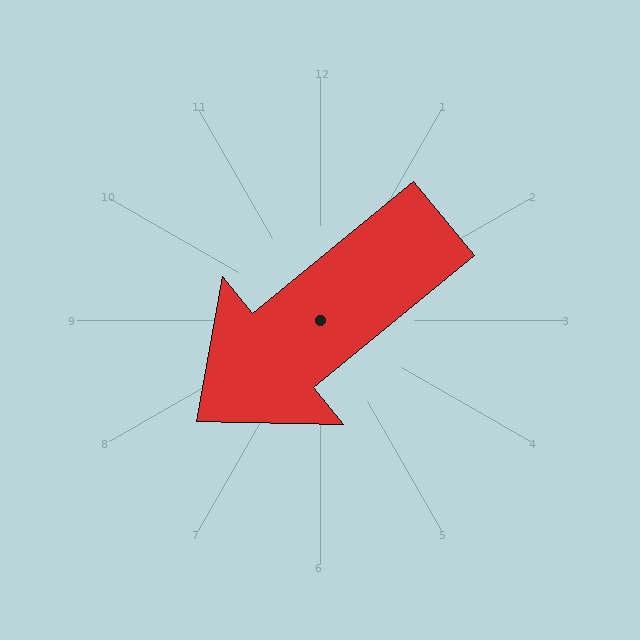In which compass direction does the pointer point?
Southwest.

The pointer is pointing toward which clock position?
Roughly 8 o'clock.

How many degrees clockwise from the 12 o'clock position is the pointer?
Approximately 231 degrees.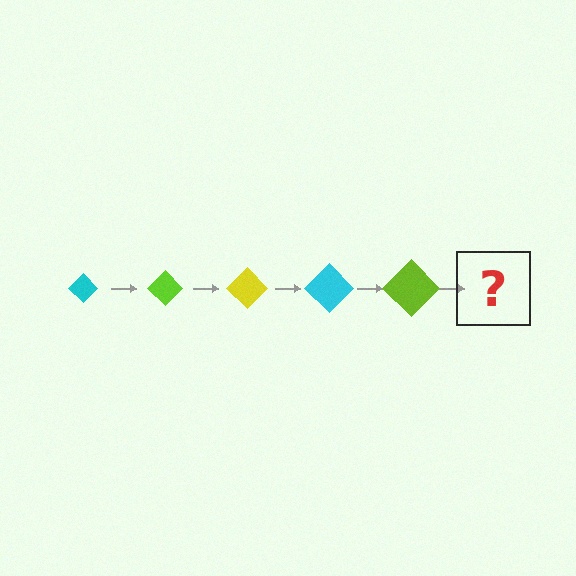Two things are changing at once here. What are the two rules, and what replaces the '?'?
The two rules are that the diamond grows larger each step and the color cycles through cyan, lime, and yellow. The '?' should be a yellow diamond, larger than the previous one.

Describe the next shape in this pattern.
It should be a yellow diamond, larger than the previous one.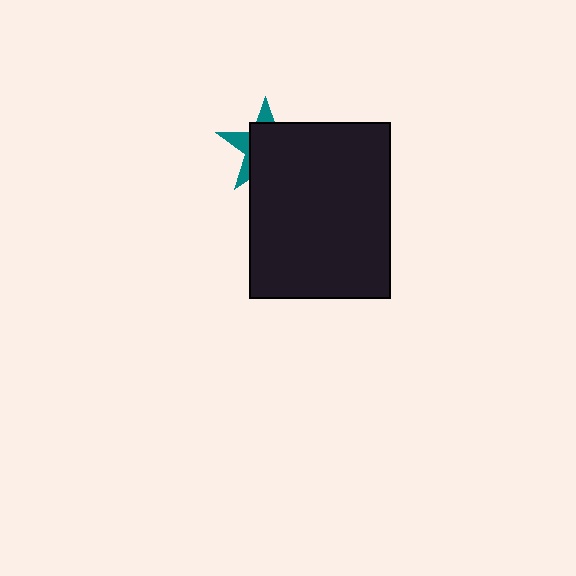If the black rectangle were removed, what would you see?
You would see the complete teal star.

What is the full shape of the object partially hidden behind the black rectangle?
The partially hidden object is a teal star.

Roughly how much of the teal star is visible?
A small part of it is visible (roughly 30%).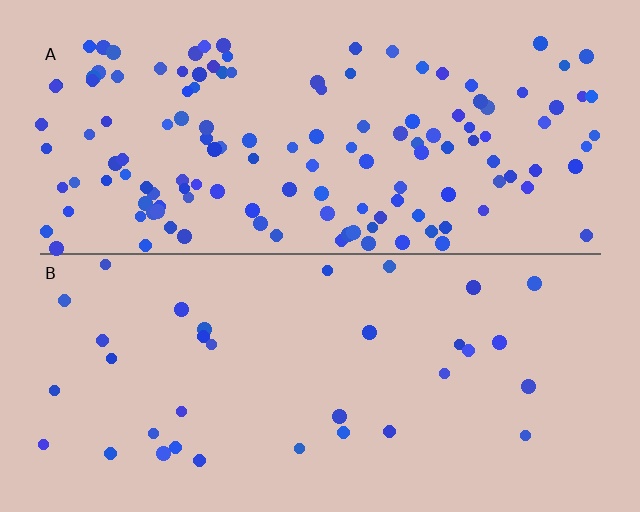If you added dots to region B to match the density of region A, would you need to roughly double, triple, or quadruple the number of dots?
Approximately quadruple.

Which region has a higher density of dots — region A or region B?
A (the top).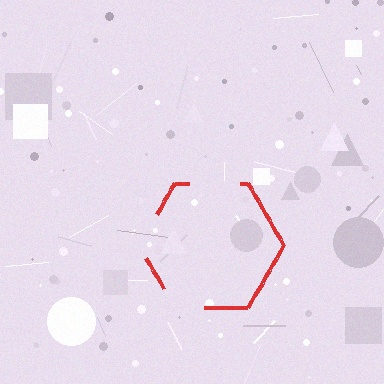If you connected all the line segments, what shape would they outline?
They would outline a hexagon.